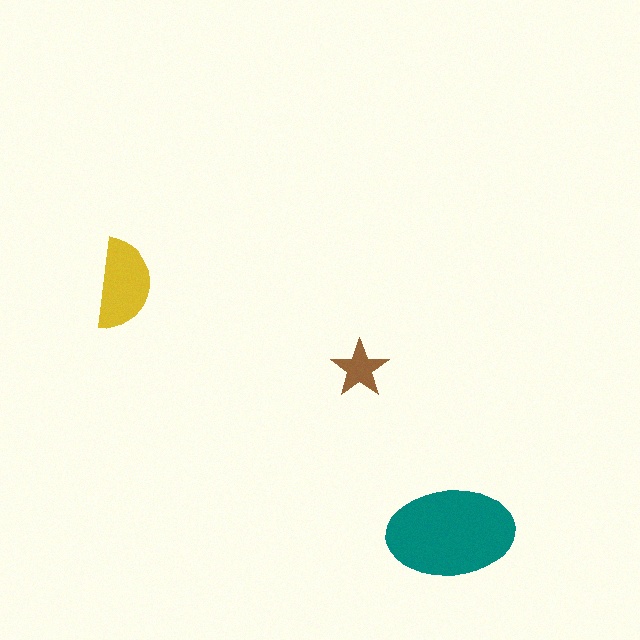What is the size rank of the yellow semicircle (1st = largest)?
2nd.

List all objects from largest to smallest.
The teal ellipse, the yellow semicircle, the brown star.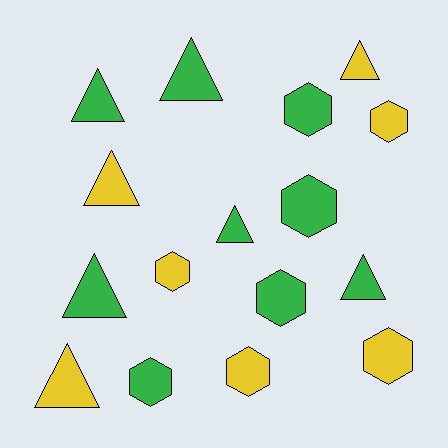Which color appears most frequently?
Green, with 9 objects.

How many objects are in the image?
There are 16 objects.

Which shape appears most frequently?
Triangle, with 8 objects.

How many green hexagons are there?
There are 4 green hexagons.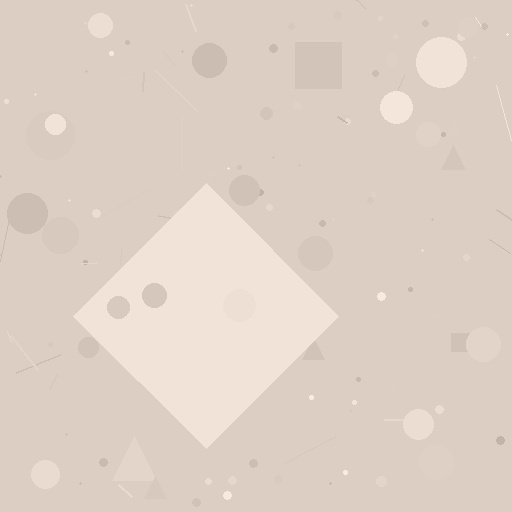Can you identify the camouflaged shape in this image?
The camouflaged shape is a diamond.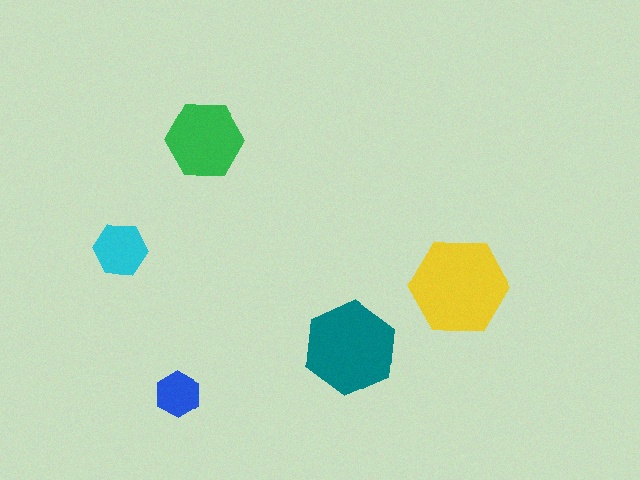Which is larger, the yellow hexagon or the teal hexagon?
The yellow one.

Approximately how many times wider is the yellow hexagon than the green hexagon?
About 1.5 times wider.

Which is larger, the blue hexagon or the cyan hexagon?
The cyan one.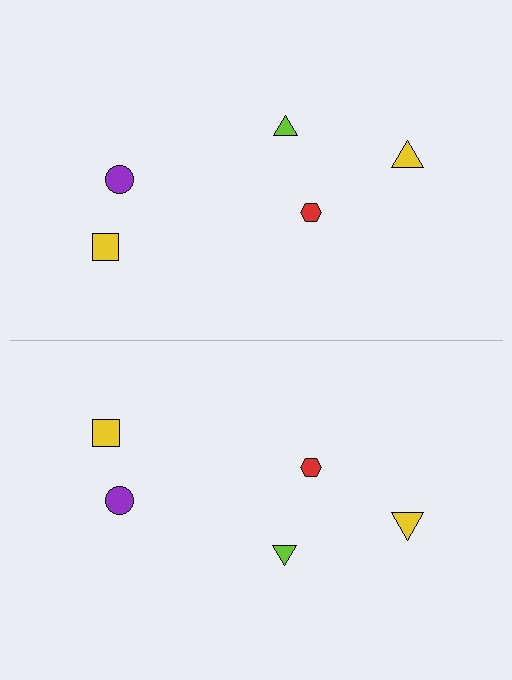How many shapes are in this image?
There are 10 shapes in this image.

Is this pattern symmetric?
Yes, this pattern has bilateral (reflection) symmetry.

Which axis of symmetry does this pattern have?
The pattern has a horizontal axis of symmetry running through the center of the image.